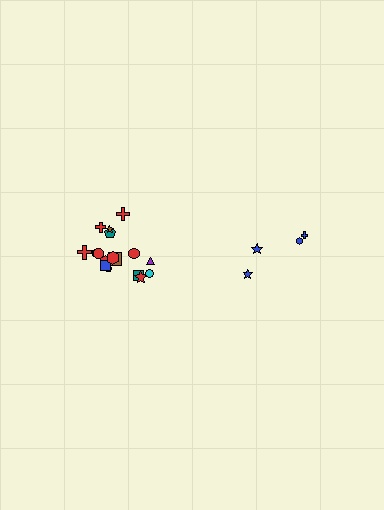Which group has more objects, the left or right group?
The left group.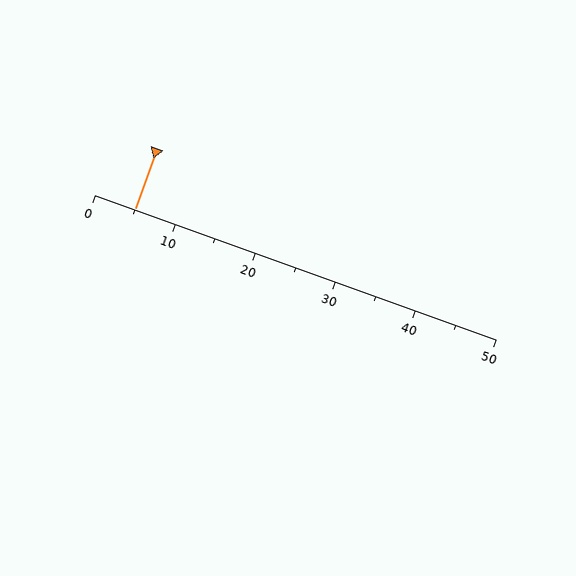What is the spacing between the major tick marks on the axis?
The major ticks are spaced 10 apart.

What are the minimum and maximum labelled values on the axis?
The axis runs from 0 to 50.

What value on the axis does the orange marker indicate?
The marker indicates approximately 5.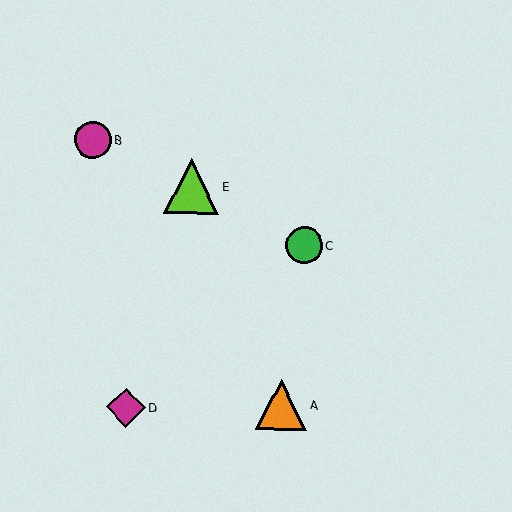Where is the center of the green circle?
The center of the green circle is at (304, 245).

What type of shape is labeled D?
Shape D is a magenta diamond.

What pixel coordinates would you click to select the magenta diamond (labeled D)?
Click at (126, 407) to select the magenta diamond D.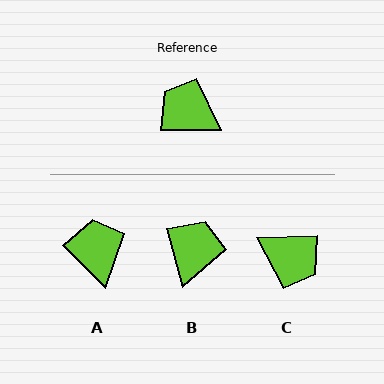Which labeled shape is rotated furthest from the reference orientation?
C, about 178 degrees away.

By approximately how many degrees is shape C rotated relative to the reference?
Approximately 178 degrees clockwise.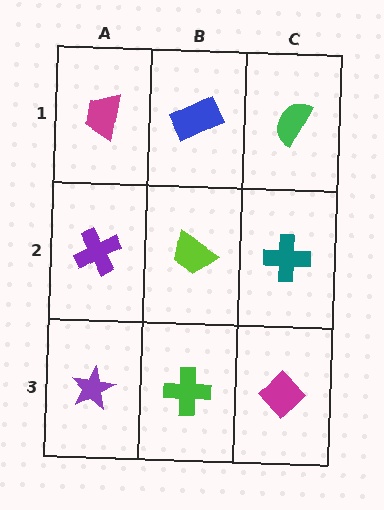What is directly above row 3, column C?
A teal cross.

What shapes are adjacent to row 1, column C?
A teal cross (row 2, column C), a blue rectangle (row 1, column B).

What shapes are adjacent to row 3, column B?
A lime trapezoid (row 2, column B), a purple star (row 3, column A), a magenta diamond (row 3, column C).